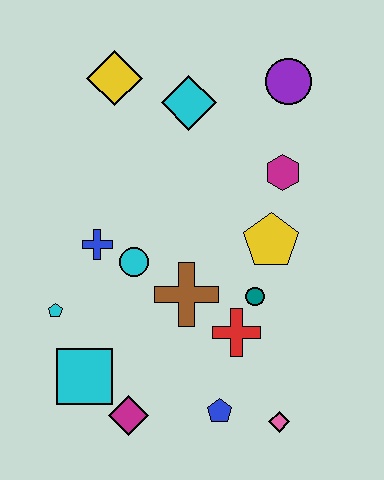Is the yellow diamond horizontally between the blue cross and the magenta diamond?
Yes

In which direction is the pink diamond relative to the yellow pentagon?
The pink diamond is below the yellow pentagon.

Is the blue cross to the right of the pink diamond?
No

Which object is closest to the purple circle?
The magenta hexagon is closest to the purple circle.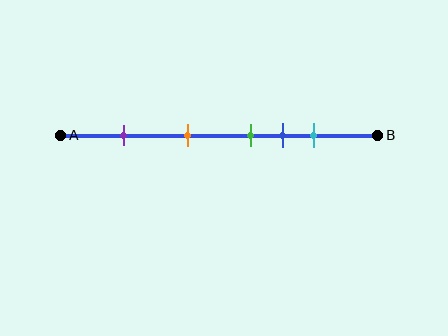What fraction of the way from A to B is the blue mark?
The blue mark is approximately 70% (0.7) of the way from A to B.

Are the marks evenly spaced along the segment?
No, the marks are not evenly spaced.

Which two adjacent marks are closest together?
The green and blue marks are the closest adjacent pair.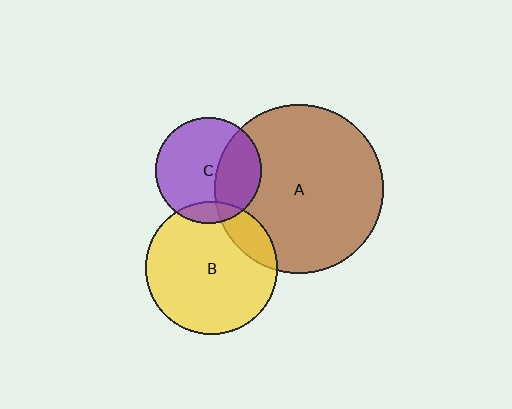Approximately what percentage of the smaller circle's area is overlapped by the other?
Approximately 35%.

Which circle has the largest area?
Circle A (brown).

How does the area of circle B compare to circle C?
Approximately 1.5 times.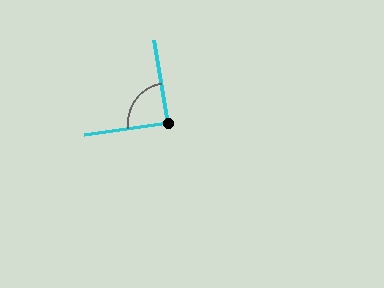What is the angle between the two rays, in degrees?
Approximately 88 degrees.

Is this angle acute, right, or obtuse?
It is approximately a right angle.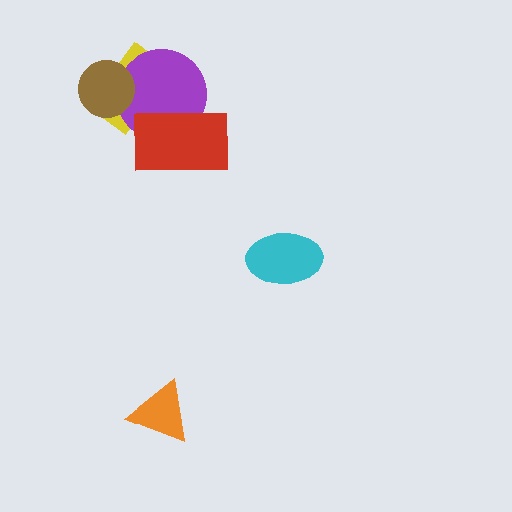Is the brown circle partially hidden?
No, no other shape covers it.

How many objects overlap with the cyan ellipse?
0 objects overlap with the cyan ellipse.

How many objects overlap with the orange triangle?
0 objects overlap with the orange triangle.